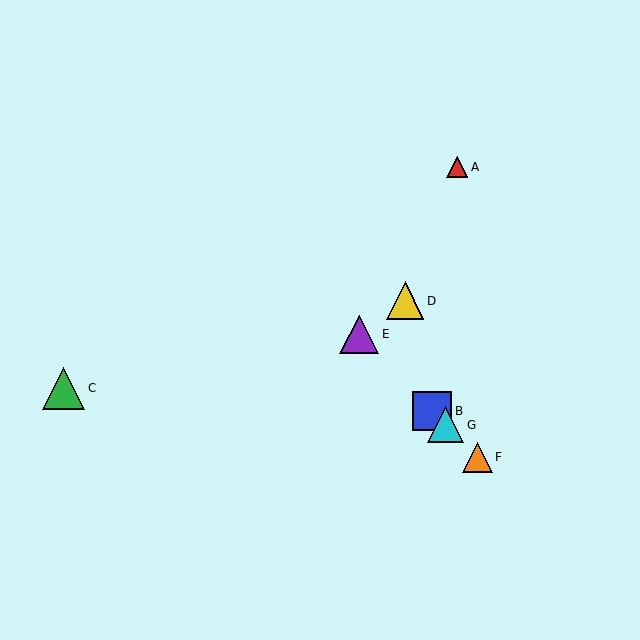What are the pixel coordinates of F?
Object F is at (477, 457).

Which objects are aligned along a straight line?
Objects B, E, F, G are aligned along a straight line.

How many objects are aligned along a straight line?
4 objects (B, E, F, G) are aligned along a straight line.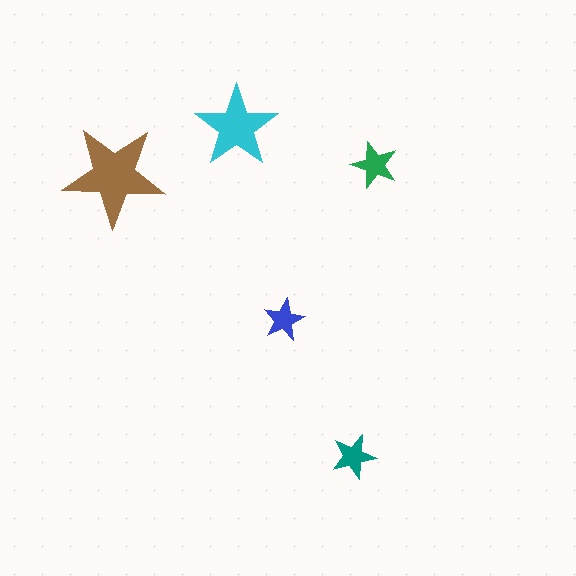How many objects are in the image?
There are 5 objects in the image.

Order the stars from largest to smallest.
the brown one, the cyan one, the green one, the teal one, the blue one.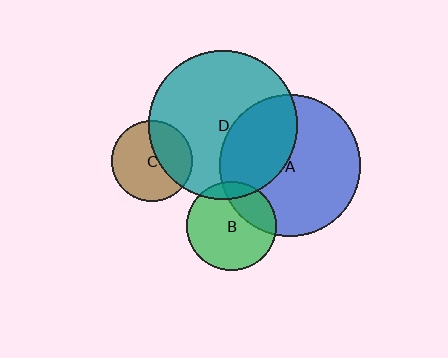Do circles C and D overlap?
Yes.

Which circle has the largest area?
Circle D (teal).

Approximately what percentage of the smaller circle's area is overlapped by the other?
Approximately 35%.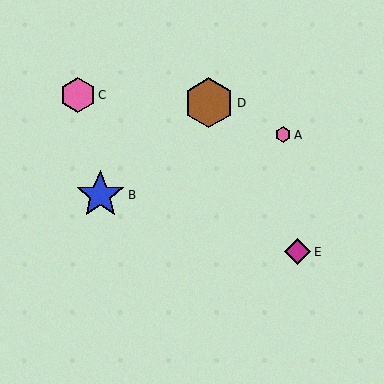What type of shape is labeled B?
Shape B is a blue star.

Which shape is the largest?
The brown hexagon (labeled D) is the largest.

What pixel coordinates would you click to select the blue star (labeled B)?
Click at (100, 195) to select the blue star B.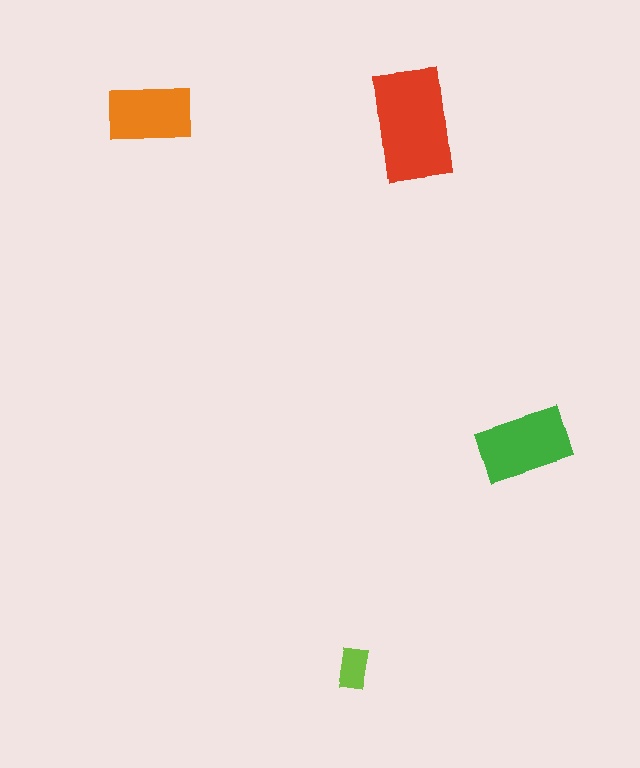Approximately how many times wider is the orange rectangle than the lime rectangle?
About 2 times wider.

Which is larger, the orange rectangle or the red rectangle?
The red one.